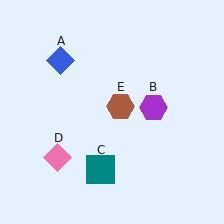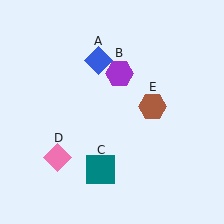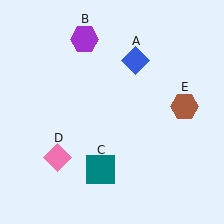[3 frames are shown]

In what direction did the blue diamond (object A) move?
The blue diamond (object A) moved right.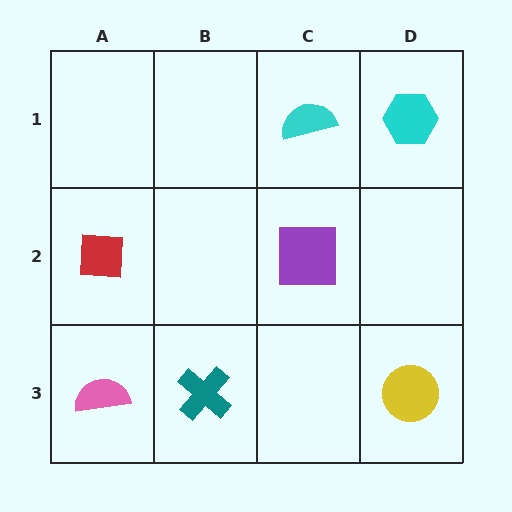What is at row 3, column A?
A pink semicircle.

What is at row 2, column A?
A red square.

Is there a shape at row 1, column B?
No, that cell is empty.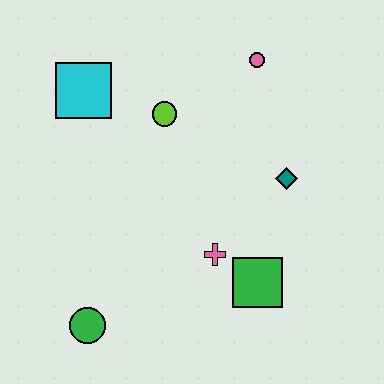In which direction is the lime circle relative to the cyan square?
The lime circle is to the right of the cyan square.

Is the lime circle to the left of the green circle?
No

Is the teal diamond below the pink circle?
Yes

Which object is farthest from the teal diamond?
The green circle is farthest from the teal diamond.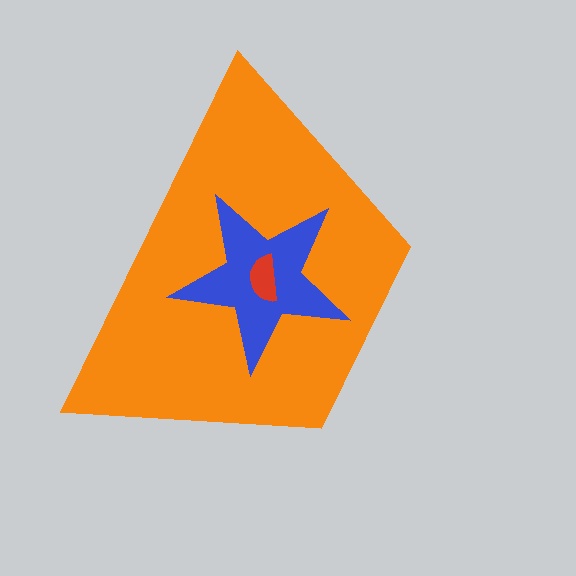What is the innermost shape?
The red semicircle.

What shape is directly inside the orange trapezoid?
The blue star.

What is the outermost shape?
The orange trapezoid.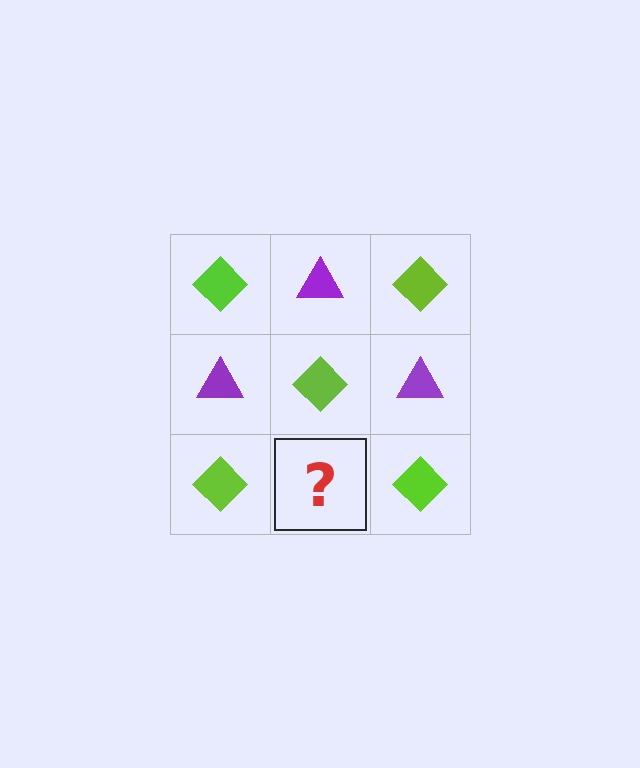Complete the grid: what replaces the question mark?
The question mark should be replaced with a purple triangle.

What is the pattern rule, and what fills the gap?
The rule is that it alternates lime diamond and purple triangle in a checkerboard pattern. The gap should be filled with a purple triangle.